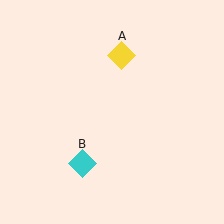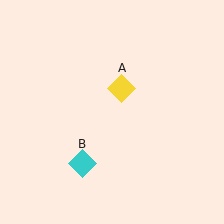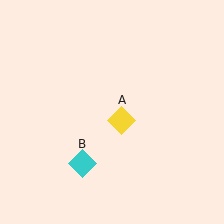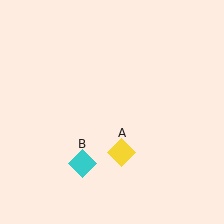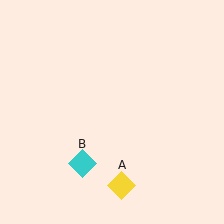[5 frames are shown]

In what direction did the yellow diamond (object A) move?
The yellow diamond (object A) moved down.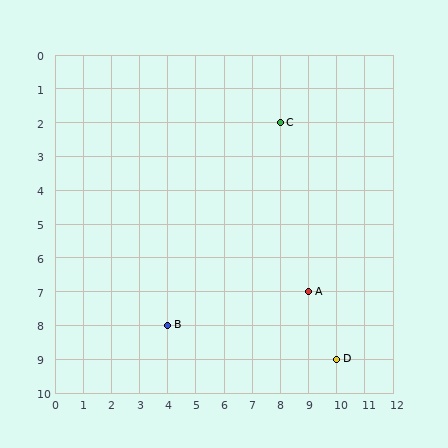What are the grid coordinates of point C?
Point C is at grid coordinates (8, 2).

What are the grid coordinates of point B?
Point B is at grid coordinates (4, 8).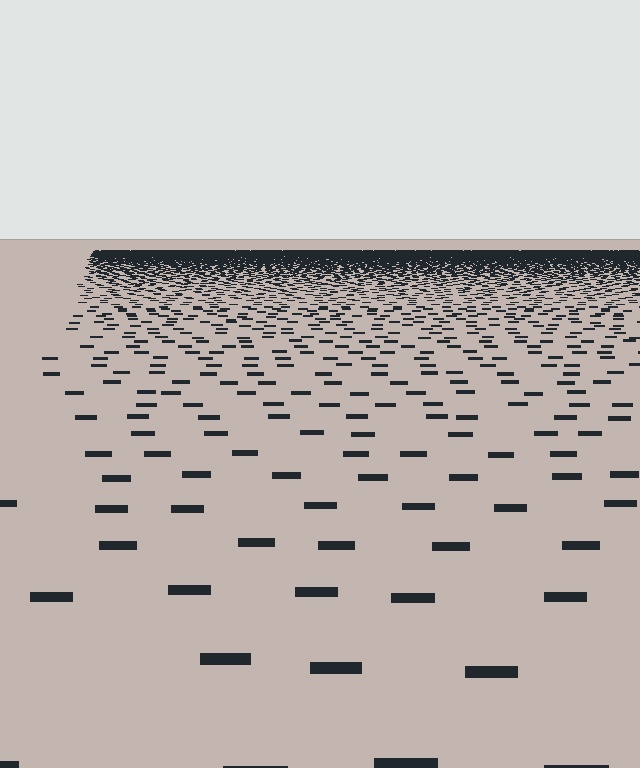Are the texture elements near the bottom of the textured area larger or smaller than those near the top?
Larger. Near the bottom, elements are closer to the viewer and appear at a bigger on-screen size.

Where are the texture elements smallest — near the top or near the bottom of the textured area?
Near the top.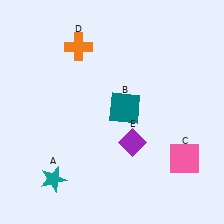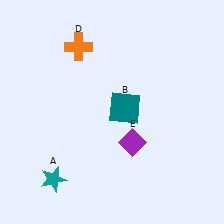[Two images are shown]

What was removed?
The pink square (C) was removed in Image 2.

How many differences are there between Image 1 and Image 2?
There is 1 difference between the two images.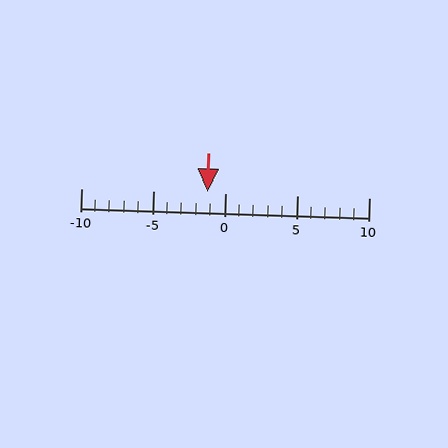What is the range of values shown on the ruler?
The ruler shows values from -10 to 10.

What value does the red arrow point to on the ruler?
The red arrow points to approximately -1.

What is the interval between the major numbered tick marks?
The major tick marks are spaced 5 units apart.